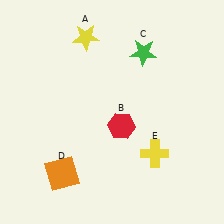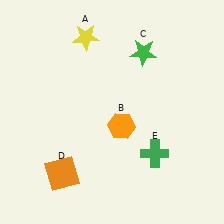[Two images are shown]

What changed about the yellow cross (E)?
In Image 1, E is yellow. In Image 2, it changed to green.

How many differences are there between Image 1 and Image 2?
There are 2 differences between the two images.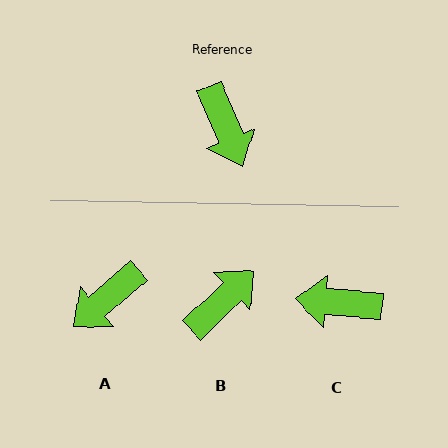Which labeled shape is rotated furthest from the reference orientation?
C, about 117 degrees away.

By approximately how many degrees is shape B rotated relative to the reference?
Approximately 112 degrees counter-clockwise.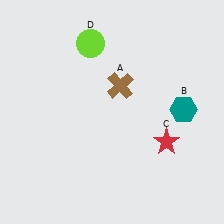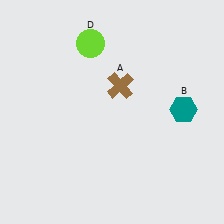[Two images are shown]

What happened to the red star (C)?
The red star (C) was removed in Image 2. It was in the bottom-right area of Image 1.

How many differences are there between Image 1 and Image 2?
There is 1 difference between the two images.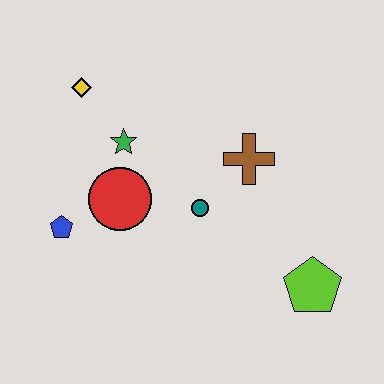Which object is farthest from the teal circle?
The yellow diamond is farthest from the teal circle.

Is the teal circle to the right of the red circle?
Yes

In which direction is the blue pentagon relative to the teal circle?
The blue pentagon is to the left of the teal circle.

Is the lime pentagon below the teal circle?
Yes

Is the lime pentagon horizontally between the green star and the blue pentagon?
No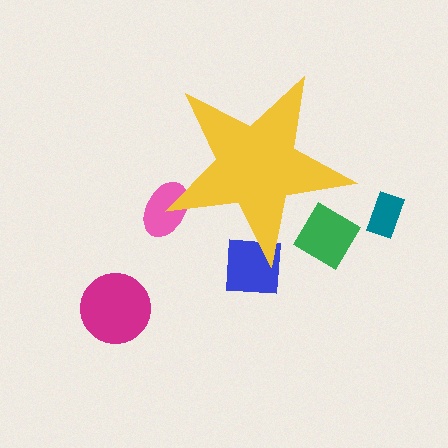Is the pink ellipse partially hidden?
Yes, the pink ellipse is partially hidden behind the yellow star.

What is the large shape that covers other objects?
A yellow star.